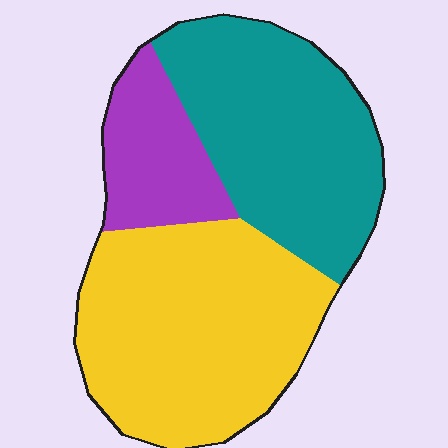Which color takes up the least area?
Purple, at roughly 15%.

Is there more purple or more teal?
Teal.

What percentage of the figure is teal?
Teal covers 38% of the figure.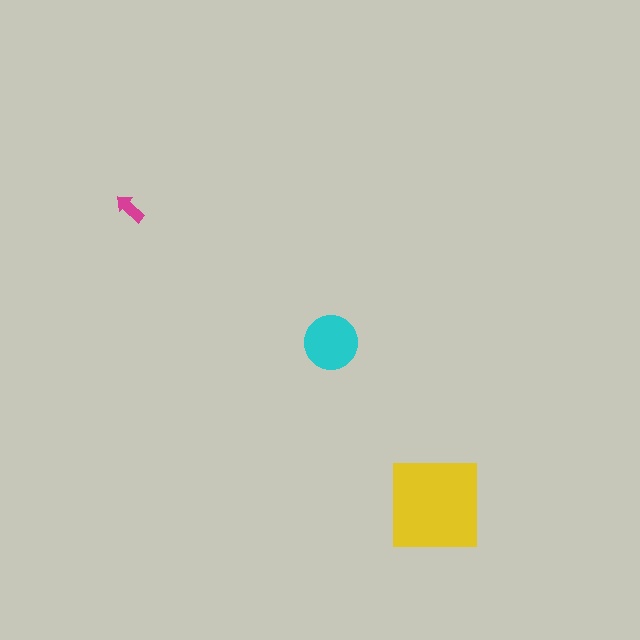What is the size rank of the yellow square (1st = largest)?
1st.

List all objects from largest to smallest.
The yellow square, the cyan circle, the magenta arrow.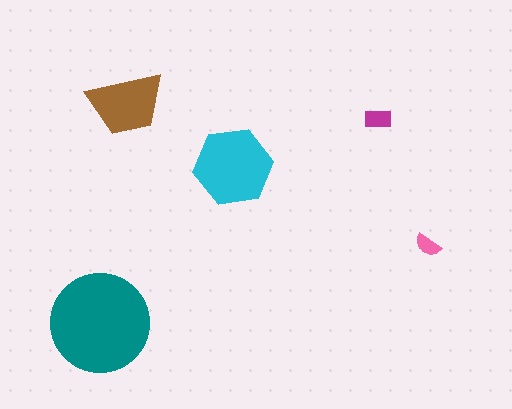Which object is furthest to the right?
The pink semicircle is rightmost.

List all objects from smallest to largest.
The pink semicircle, the magenta rectangle, the brown trapezoid, the cyan hexagon, the teal circle.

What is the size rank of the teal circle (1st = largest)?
1st.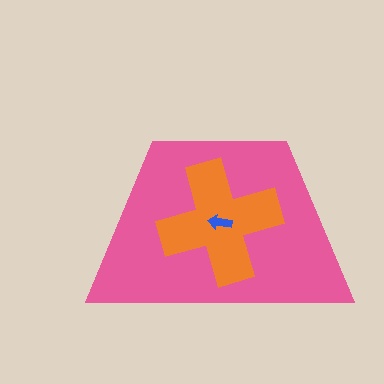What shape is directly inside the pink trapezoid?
The orange cross.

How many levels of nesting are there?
3.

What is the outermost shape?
The pink trapezoid.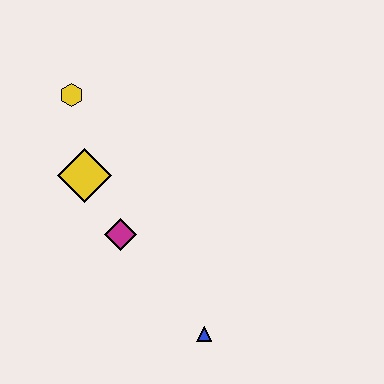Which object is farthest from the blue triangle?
The yellow hexagon is farthest from the blue triangle.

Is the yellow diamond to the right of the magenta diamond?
No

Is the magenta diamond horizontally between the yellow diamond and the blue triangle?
Yes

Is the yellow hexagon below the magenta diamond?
No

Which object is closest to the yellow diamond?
The magenta diamond is closest to the yellow diamond.